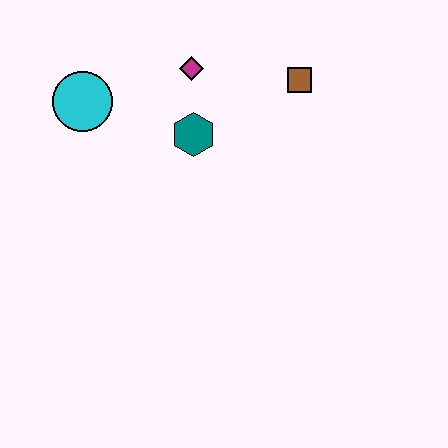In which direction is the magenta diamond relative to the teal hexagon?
The magenta diamond is above the teal hexagon.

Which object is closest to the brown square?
The magenta diamond is closest to the brown square.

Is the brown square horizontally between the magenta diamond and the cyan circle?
No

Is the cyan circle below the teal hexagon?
No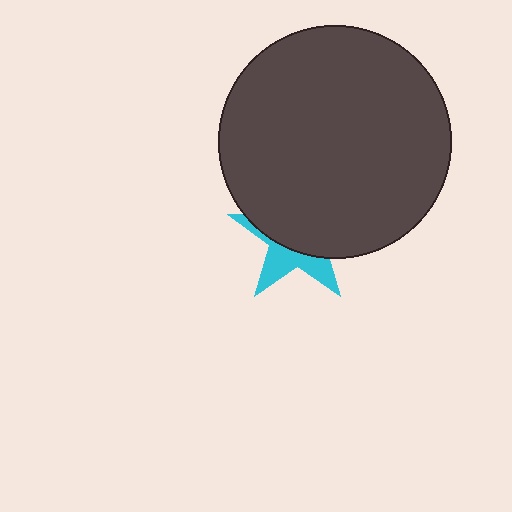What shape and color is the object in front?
The object in front is a dark gray circle.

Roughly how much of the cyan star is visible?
A small part of it is visible (roughly 37%).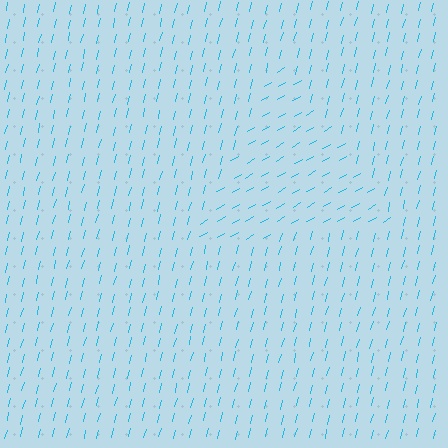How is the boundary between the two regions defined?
The boundary is defined purely by a change in line orientation (approximately 45 degrees difference). All lines are the same color and thickness.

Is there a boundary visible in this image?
Yes, there is a texture boundary formed by a change in line orientation.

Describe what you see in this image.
The image is filled with small cyan line segments. A triangle region in the image has lines oriented differently from the surrounding lines, creating a visible texture boundary.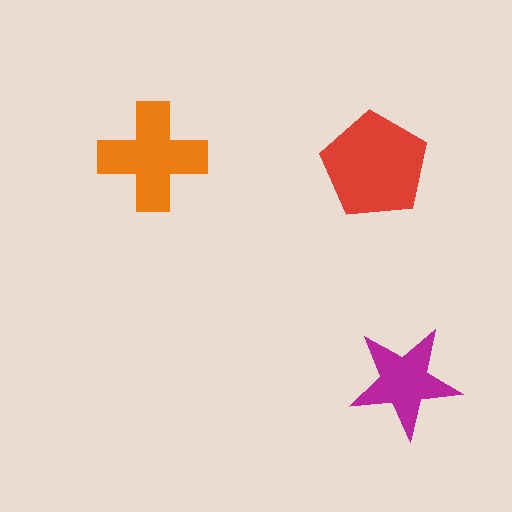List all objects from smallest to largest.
The magenta star, the orange cross, the red pentagon.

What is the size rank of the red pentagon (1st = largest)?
1st.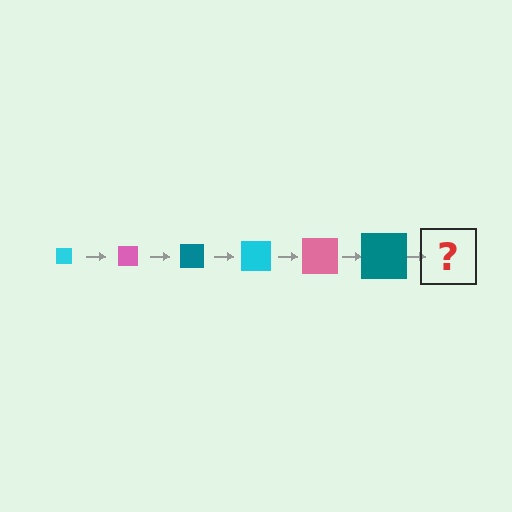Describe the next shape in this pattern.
It should be a cyan square, larger than the previous one.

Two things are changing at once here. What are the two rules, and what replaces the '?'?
The two rules are that the square grows larger each step and the color cycles through cyan, pink, and teal. The '?' should be a cyan square, larger than the previous one.